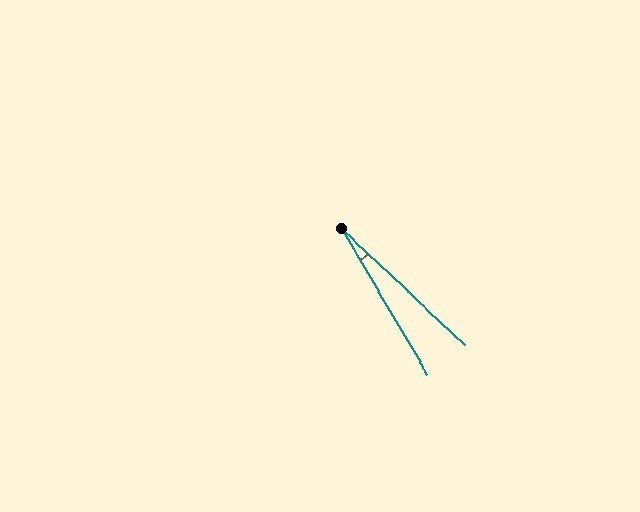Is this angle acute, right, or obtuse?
It is acute.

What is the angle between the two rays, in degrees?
Approximately 16 degrees.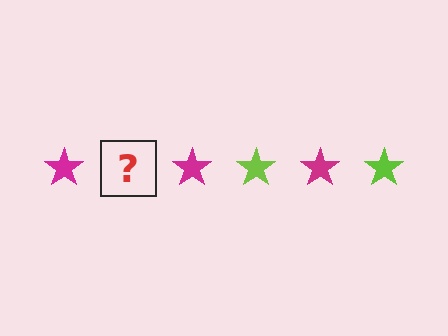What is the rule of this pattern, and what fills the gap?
The rule is that the pattern cycles through magenta, lime stars. The gap should be filled with a lime star.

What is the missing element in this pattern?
The missing element is a lime star.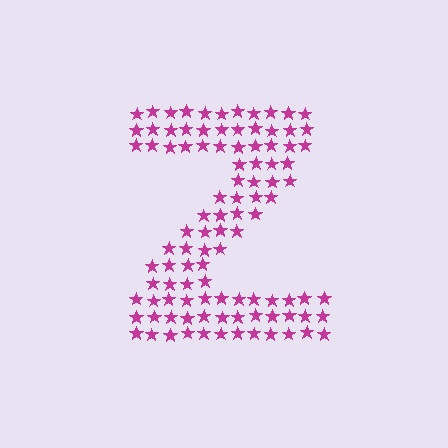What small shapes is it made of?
It is made of small stars.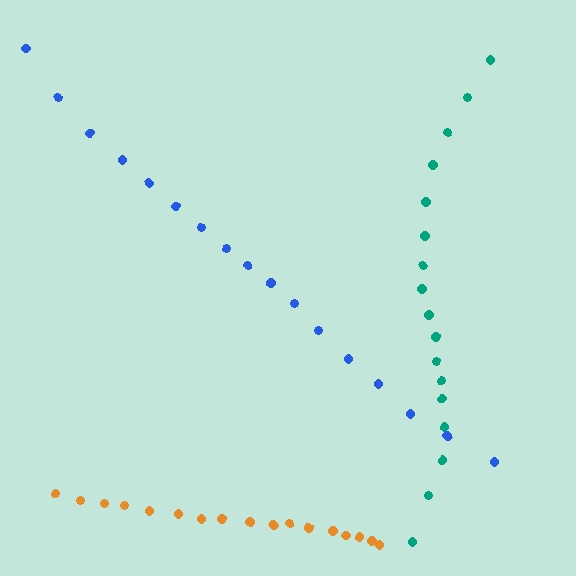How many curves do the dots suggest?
There are 3 distinct paths.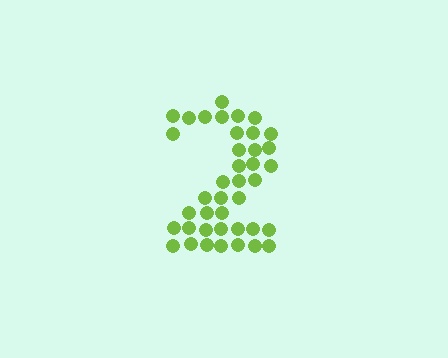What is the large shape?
The large shape is the digit 2.